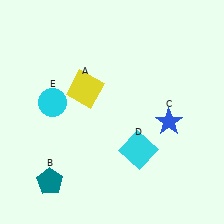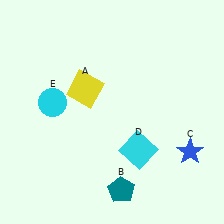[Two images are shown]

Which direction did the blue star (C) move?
The blue star (C) moved down.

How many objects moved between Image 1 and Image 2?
2 objects moved between the two images.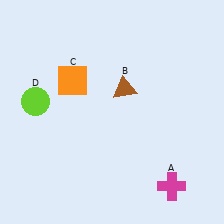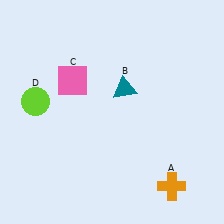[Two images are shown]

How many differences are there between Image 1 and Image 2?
There are 3 differences between the two images.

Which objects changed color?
A changed from magenta to orange. B changed from brown to teal. C changed from orange to pink.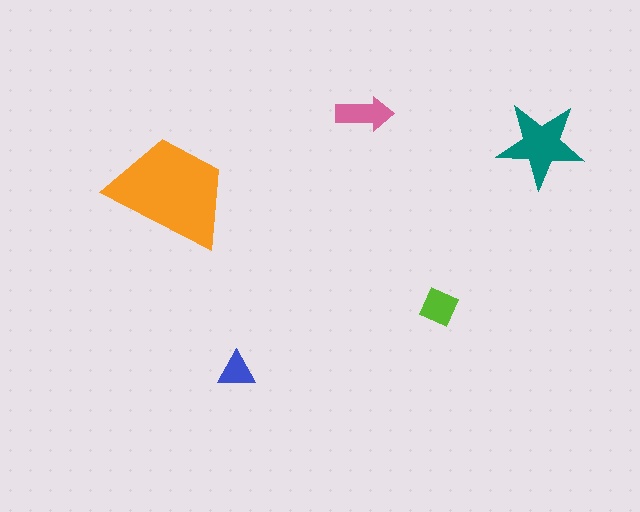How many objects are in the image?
There are 5 objects in the image.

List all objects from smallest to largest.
The blue triangle, the lime diamond, the pink arrow, the teal star, the orange trapezoid.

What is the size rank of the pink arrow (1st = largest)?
3rd.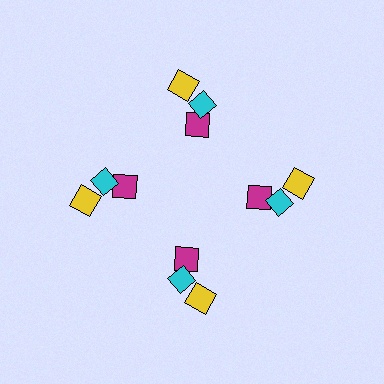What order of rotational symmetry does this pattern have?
This pattern has 4-fold rotational symmetry.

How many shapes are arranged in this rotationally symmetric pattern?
There are 12 shapes, arranged in 4 groups of 3.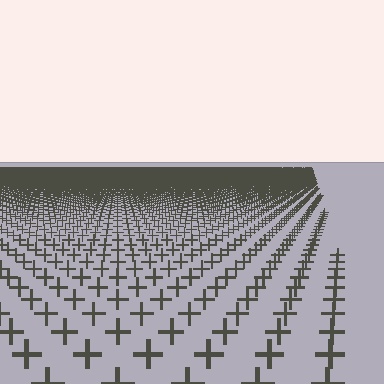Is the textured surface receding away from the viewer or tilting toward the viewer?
The surface is receding away from the viewer. Texture elements get smaller and denser toward the top.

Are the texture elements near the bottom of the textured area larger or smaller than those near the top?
Larger. Near the bottom, elements are closer to the viewer and appear at a bigger on-screen size.